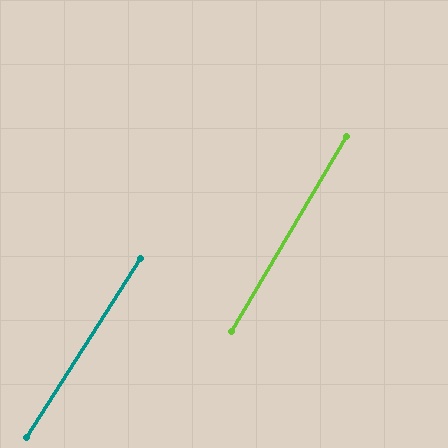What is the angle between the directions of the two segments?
Approximately 2 degrees.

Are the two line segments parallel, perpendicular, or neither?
Parallel — their directions differ by only 1.6°.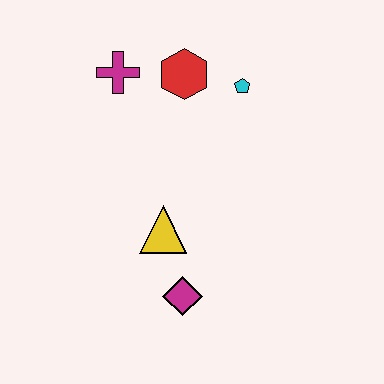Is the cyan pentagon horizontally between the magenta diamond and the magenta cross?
No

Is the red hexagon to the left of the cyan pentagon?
Yes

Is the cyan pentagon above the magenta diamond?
Yes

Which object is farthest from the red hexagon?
The magenta diamond is farthest from the red hexagon.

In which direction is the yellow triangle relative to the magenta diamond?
The yellow triangle is above the magenta diamond.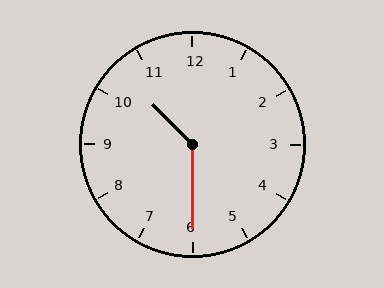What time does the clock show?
10:30.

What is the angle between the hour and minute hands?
Approximately 135 degrees.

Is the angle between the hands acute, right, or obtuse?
It is obtuse.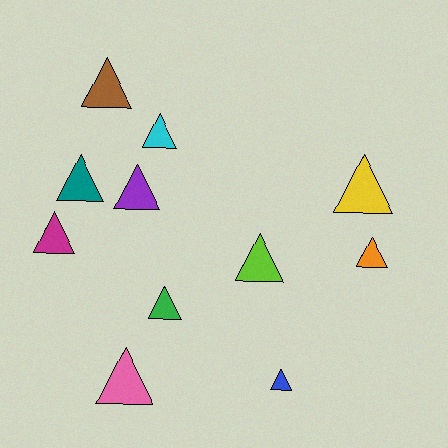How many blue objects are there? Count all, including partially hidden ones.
There is 1 blue object.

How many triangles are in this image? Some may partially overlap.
There are 11 triangles.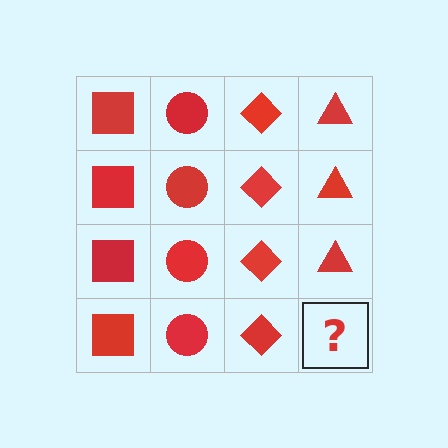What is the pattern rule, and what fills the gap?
The rule is that each column has a consistent shape. The gap should be filled with a red triangle.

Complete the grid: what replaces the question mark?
The question mark should be replaced with a red triangle.